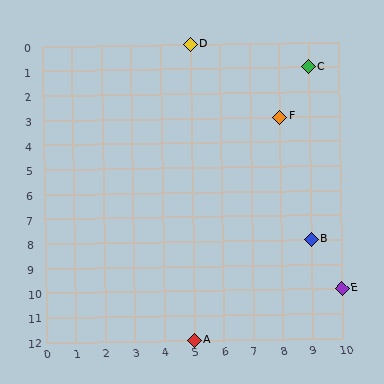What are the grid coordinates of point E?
Point E is at grid coordinates (10, 10).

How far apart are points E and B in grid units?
Points E and B are 1 column and 2 rows apart (about 2.2 grid units diagonally).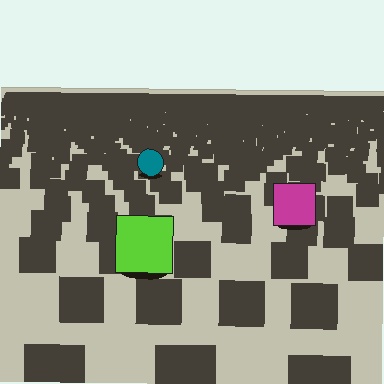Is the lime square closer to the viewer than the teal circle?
Yes. The lime square is closer — you can tell from the texture gradient: the ground texture is coarser near it.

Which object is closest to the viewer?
The lime square is closest. The texture marks near it are larger and more spread out.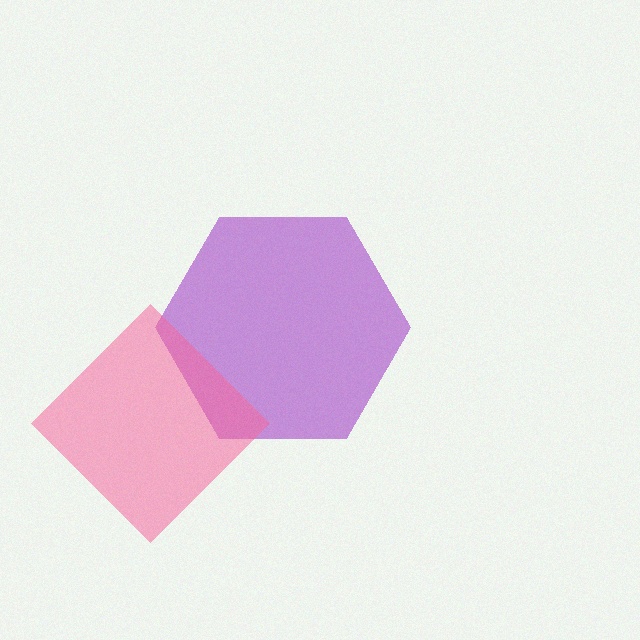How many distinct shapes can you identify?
There are 2 distinct shapes: a purple hexagon, a pink diamond.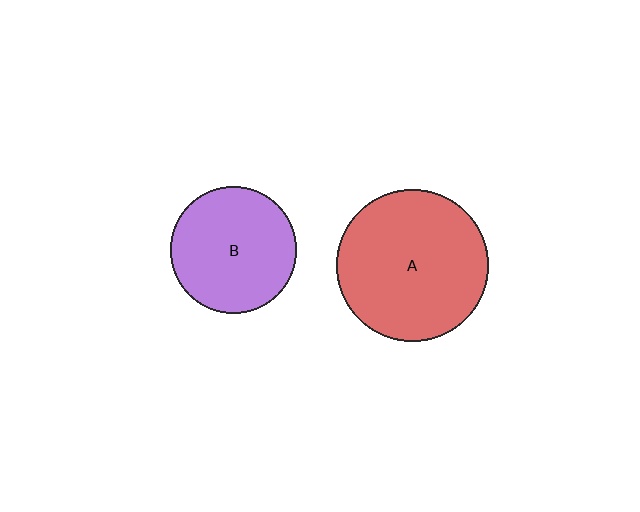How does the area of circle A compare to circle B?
Approximately 1.5 times.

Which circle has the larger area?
Circle A (red).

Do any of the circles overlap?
No, none of the circles overlap.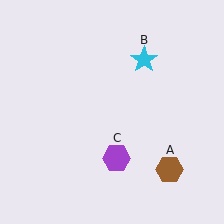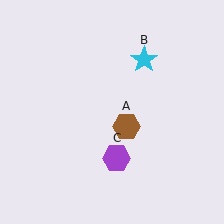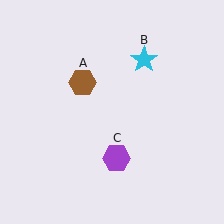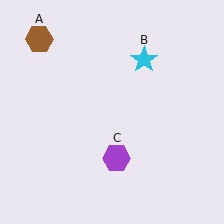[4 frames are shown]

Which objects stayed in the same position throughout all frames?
Cyan star (object B) and purple hexagon (object C) remained stationary.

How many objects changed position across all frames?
1 object changed position: brown hexagon (object A).